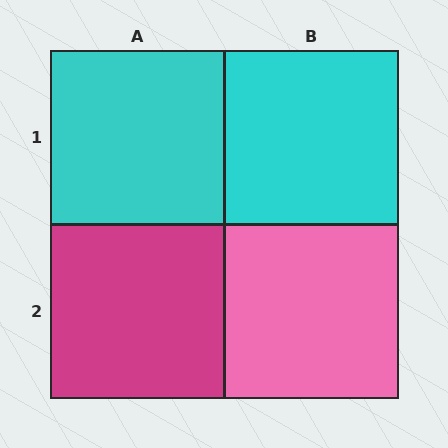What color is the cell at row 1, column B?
Cyan.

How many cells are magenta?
1 cell is magenta.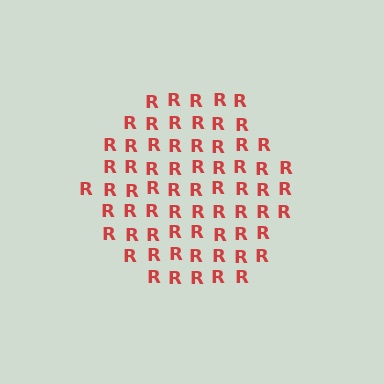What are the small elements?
The small elements are letter R's.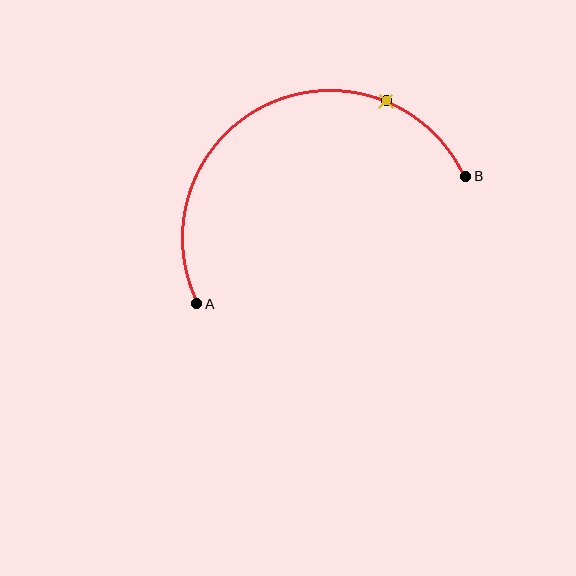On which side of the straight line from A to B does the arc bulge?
The arc bulges above the straight line connecting A and B.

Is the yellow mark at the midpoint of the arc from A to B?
No. The yellow mark lies on the arc but is closer to endpoint B. The arc midpoint would be at the point on the curve equidistant along the arc from both A and B.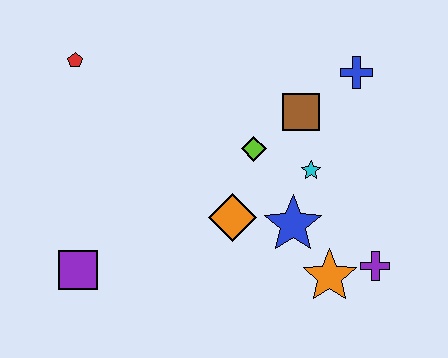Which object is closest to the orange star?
The purple cross is closest to the orange star.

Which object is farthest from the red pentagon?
The purple cross is farthest from the red pentagon.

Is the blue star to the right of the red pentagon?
Yes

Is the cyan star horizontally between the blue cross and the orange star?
No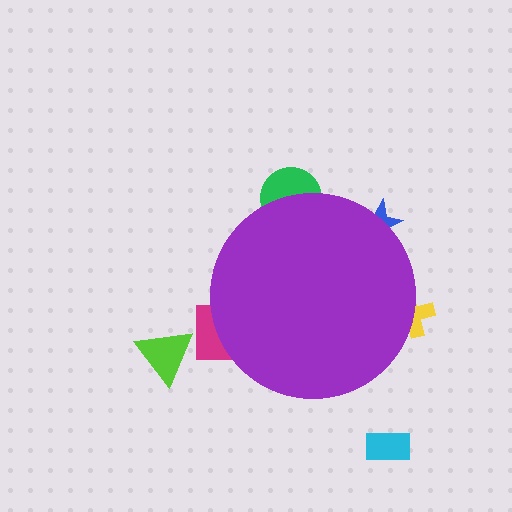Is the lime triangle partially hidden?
No, the lime triangle is fully visible.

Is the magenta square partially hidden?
Yes, the magenta square is partially hidden behind the purple circle.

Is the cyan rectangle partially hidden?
No, the cyan rectangle is fully visible.